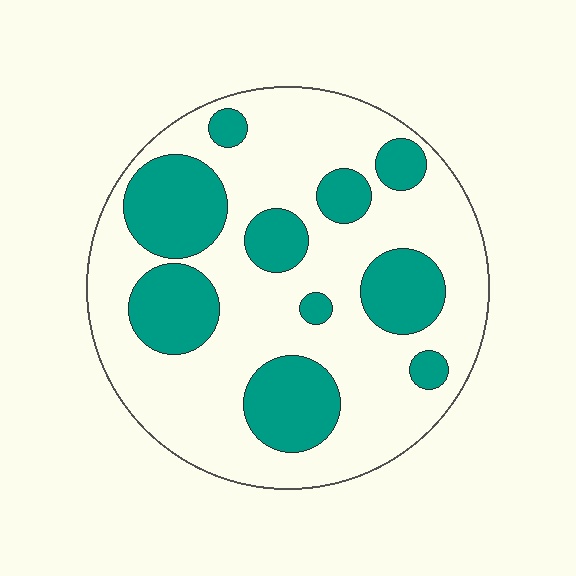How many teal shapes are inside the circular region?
10.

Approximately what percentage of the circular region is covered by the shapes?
Approximately 30%.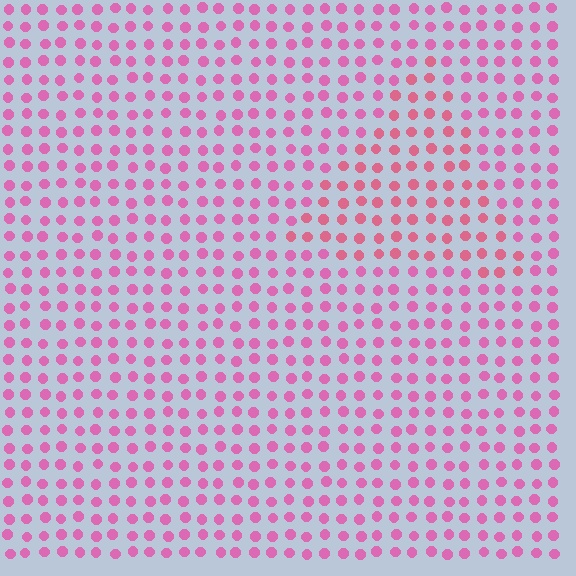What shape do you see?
I see a triangle.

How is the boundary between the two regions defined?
The boundary is defined purely by a slight shift in hue (about 21 degrees). Spacing, size, and orientation are identical on both sides.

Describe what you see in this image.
The image is filled with small pink elements in a uniform arrangement. A triangle-shaped region is visible where the elements are tinted to a slightly different hue, forming a subtle color boundary.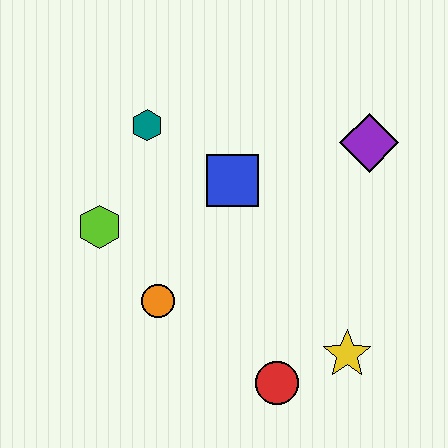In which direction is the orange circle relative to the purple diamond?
The orange circle is to the left of the purple diamond.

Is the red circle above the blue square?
No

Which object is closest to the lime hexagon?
The orange circle is closest to the lime hexagon.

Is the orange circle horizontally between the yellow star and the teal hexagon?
Yes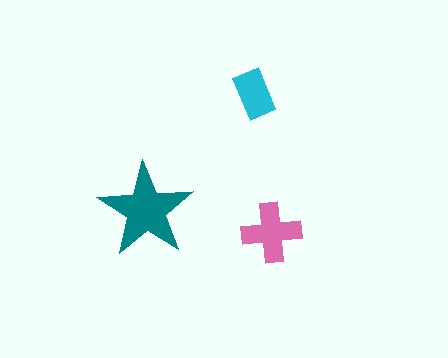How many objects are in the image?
There are 3 objects in the image.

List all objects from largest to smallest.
The teal star, the pink cross, the cyan rectangle.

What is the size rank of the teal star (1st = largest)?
1st.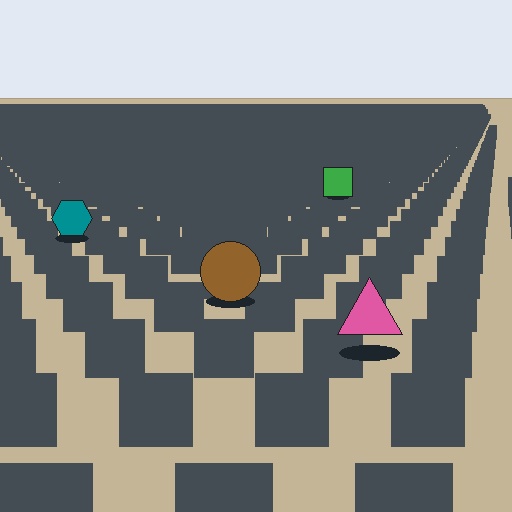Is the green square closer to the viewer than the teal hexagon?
No. The teal hexagon is closer — you can tell from the texture gradient: the ground texture is coarser near it.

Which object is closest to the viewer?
The pink triangle is closest. The texture marks near it are larger and more spread out.